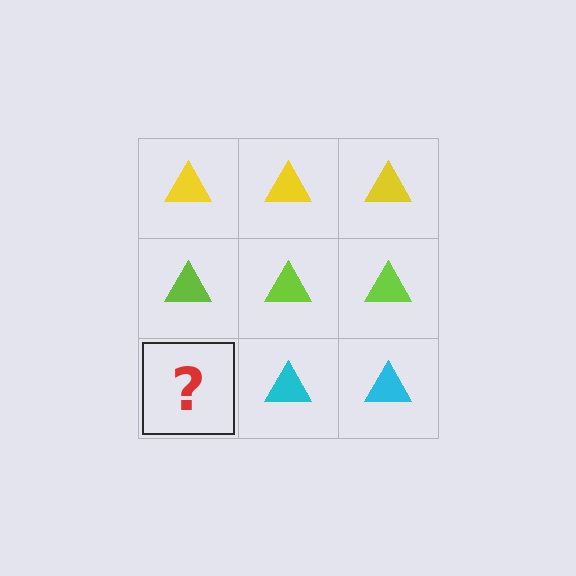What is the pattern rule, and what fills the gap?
The rule is that each row has a consistent color. The gap should be filled with a cyan triangle.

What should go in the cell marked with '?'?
The missing cell should contain a cyan triangle.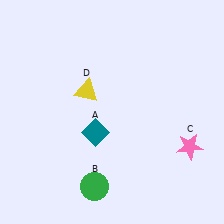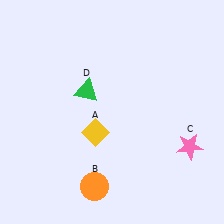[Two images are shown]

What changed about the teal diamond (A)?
In Image 1, A is teal. In Image 2, it changed to yellow.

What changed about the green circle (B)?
In Image 1, B is green. In Image 2, it changed to orange.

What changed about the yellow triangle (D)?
In Image 1, D is yellow. In Image 2, it changed to green.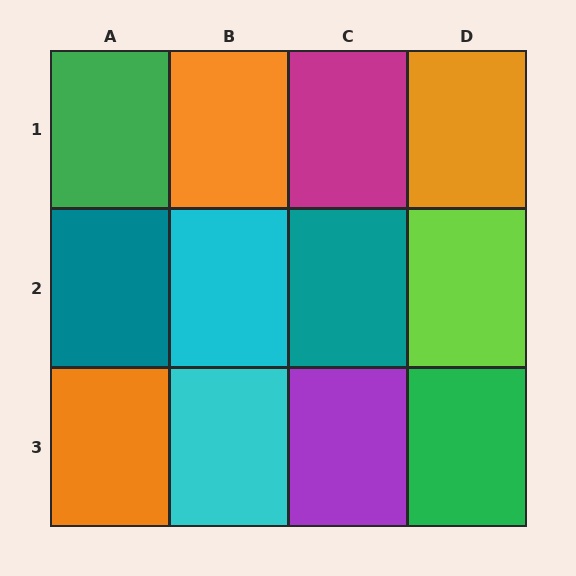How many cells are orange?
3 cells are orange.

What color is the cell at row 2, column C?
Teal.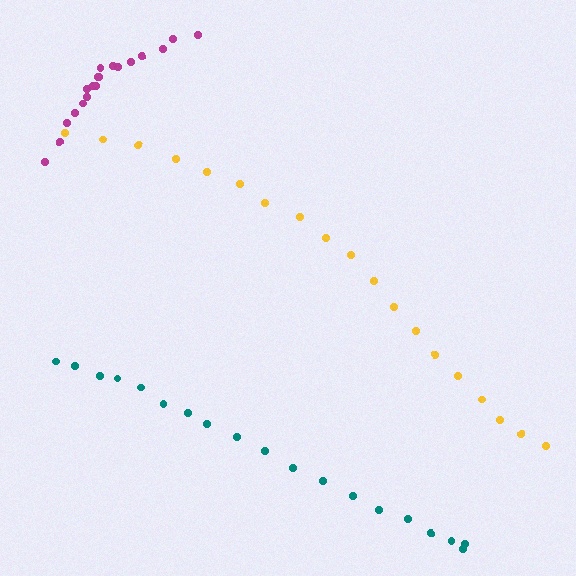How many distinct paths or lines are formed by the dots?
There are 3 distinct paths.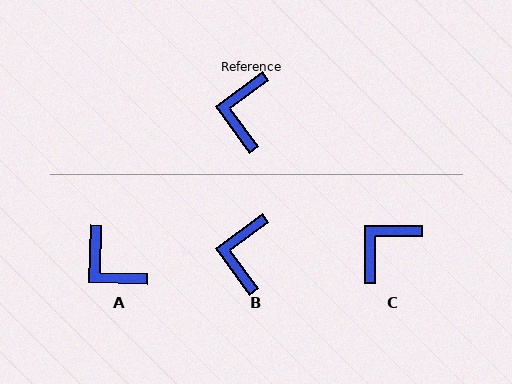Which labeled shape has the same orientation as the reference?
B.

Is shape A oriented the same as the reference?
No, it is off by about 52 degrees.